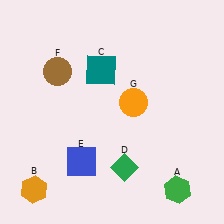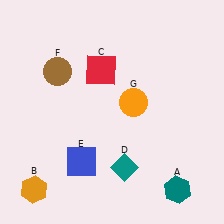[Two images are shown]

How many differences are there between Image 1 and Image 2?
There are 3 differences between the two images.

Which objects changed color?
A changed from green to teal. C changed from teal to red. D changed from green to teal.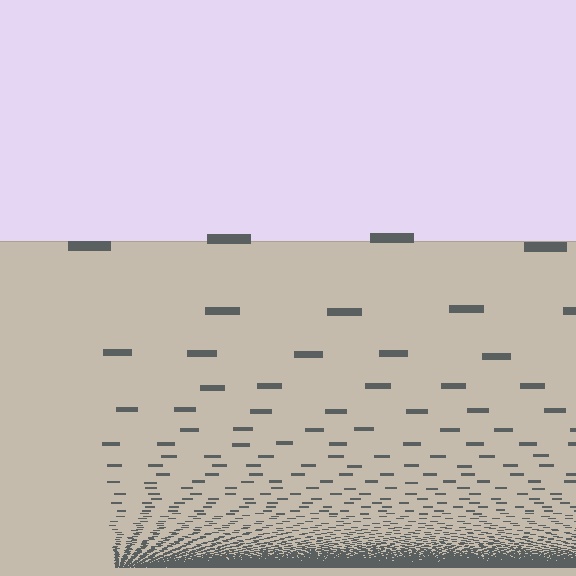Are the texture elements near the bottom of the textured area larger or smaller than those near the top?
Smaller. The gradient is inverted — elements near the bottom are smaller and denser.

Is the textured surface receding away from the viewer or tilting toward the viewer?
The surface appears to tilt toward the viewer. Texture elements get larger and sparser toward the top.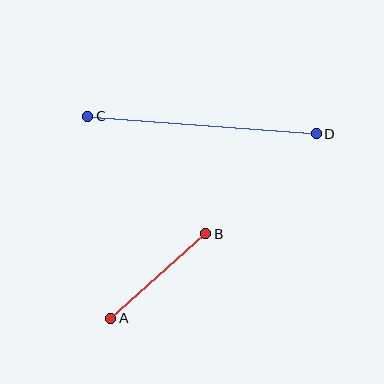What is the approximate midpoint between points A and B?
The midpoint is at approximately (158, 276) pixels.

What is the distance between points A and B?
The distance is approximately 127 pixels.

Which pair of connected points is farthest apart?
Points C and D are farthest apart.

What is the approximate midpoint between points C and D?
The midpoint is at approximately (202, 125) pixels.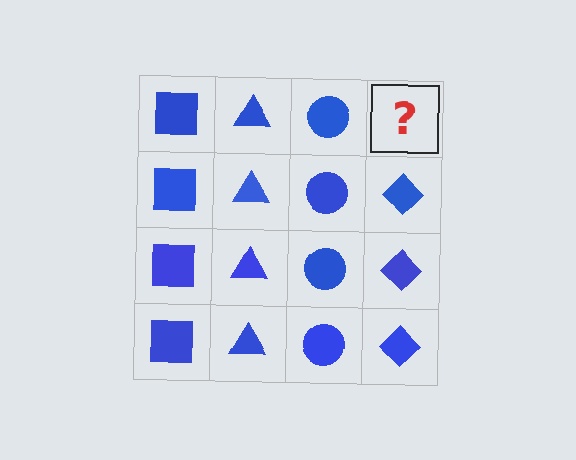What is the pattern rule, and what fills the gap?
The rule is that each column has a consistent shape. The gap should be filled with a blue diamond.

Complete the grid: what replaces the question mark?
The question mark should be replaced with a blue diamond.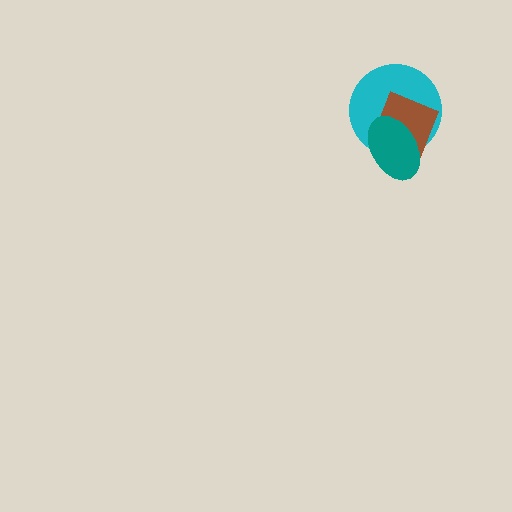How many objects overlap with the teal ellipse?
2 objects overlap with the teal ellipse.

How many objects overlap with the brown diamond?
2 objects overlap with the brown diamond.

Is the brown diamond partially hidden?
Yes, it is partially covered by another shape.